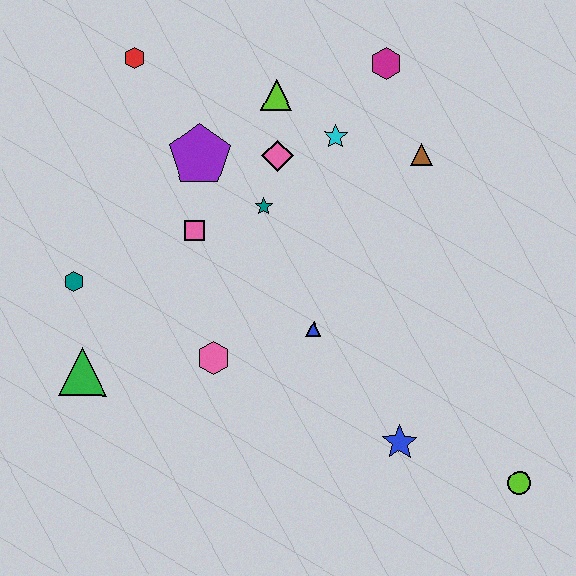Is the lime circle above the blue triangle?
No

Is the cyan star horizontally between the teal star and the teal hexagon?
No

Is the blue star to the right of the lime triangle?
Yes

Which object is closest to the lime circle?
The blue star is closest to the lime circle.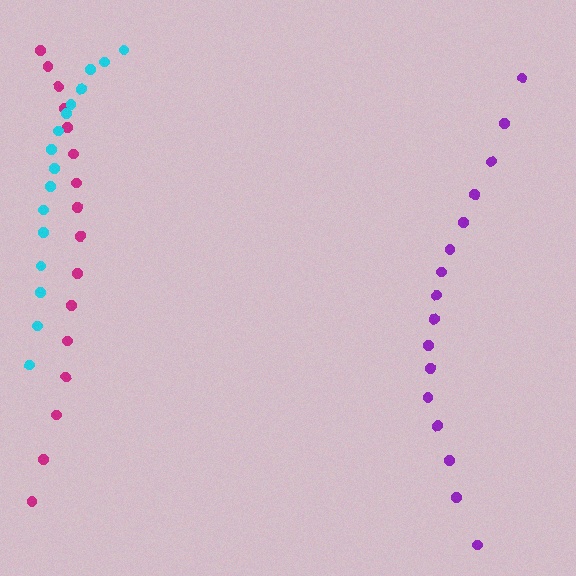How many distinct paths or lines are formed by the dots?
There are 3 distinct paths.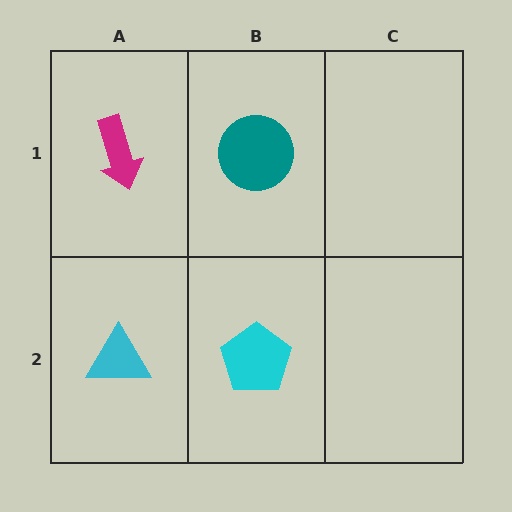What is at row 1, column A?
A magenta arrow.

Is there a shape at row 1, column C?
No, that cell is empty.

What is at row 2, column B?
A cyan pentagon.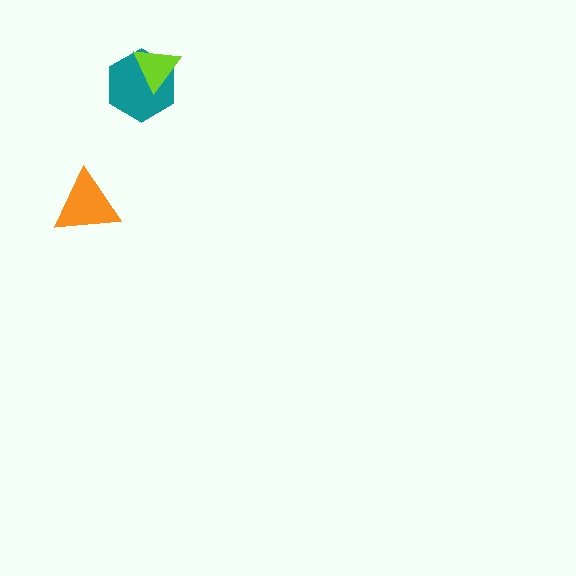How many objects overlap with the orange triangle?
0 objects overlap with the orange triangle.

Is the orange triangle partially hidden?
No, no other shape covers it.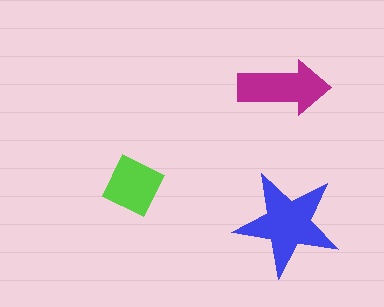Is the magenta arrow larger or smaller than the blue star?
Smaller.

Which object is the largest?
The blue star.